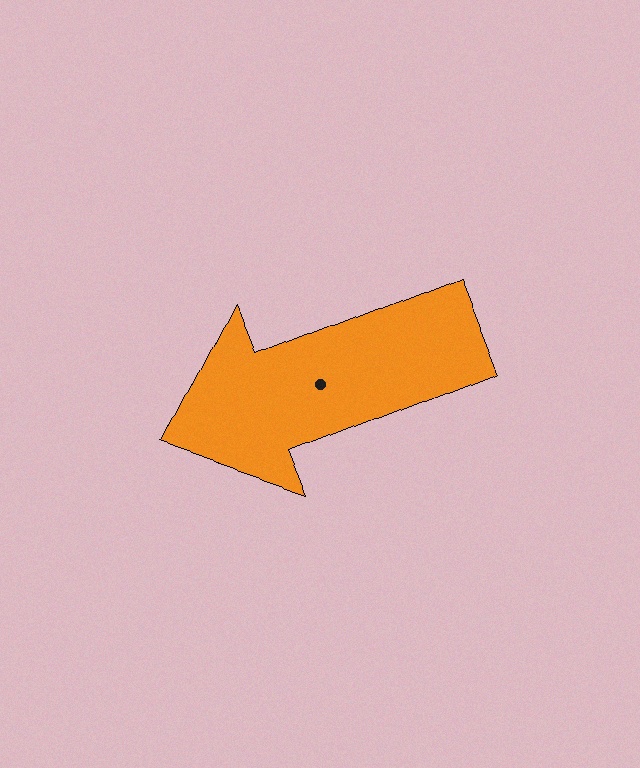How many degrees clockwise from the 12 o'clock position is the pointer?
Approximately 248 degrees.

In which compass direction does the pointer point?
West.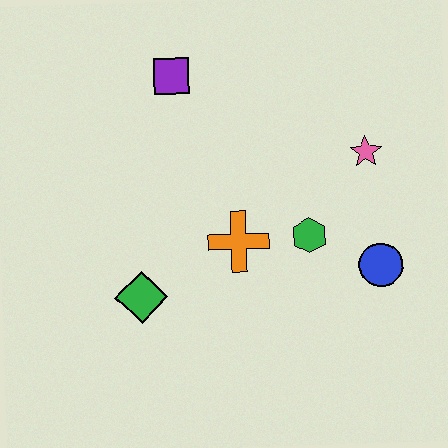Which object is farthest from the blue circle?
The purple square is farthest from the blue circle.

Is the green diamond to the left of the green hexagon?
Yes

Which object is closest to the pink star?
The green hexagon is closest to the pink star.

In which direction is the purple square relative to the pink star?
The purple square is to the left of the pink star.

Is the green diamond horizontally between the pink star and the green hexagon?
No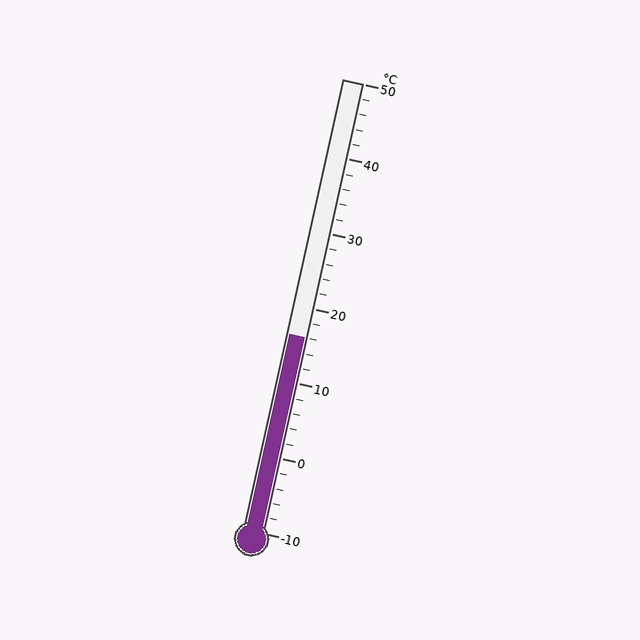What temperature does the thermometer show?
The thermometer shows approximately 16°C.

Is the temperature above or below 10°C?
The temperature is above 10°C.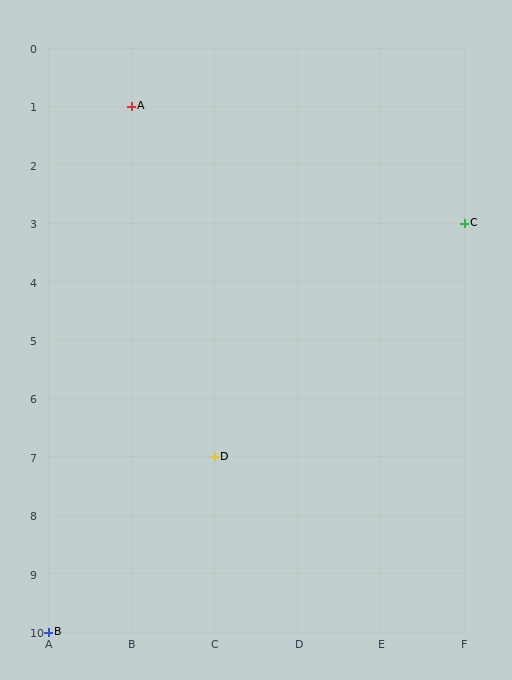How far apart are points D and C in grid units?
Points D and C are 3 columns and 4 rows apart (about 5.0 grid units diagonally).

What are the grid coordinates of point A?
Point A is at grid coordinates (B, 1).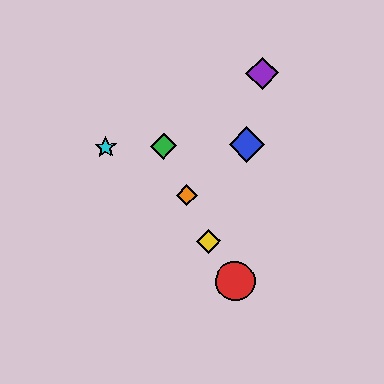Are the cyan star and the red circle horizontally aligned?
No, the cyan star is at y≈147 and the red circle is at y≈281.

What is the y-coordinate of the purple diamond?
The purple diamond is at y≈73.